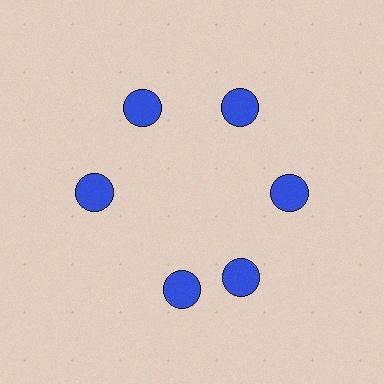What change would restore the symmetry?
The symmetry would be restored by rotating it back into even spacing with its neighbors so that all 6 circles sit at equal angles and equal distance from the center.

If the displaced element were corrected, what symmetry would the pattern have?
It would have 6-fold rotational symmetry — the pattern would map onto itself every 60 degrees.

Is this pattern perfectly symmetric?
No. The 6 blue circles are arranged in a ring, but one element near the 7 o'clock position is rotated out of alignment along the ring, breaking the 6-fold rotational symmetry.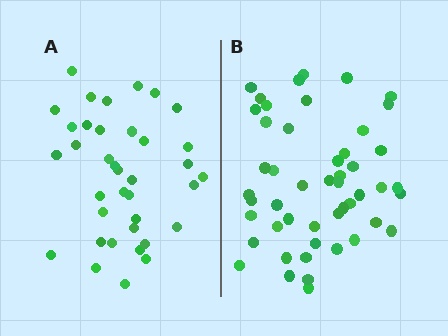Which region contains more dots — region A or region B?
Region B (the right region) has more dots.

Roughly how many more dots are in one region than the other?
Region B has roughly 12 or so more dots than region A.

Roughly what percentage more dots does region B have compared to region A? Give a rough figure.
About 30% more.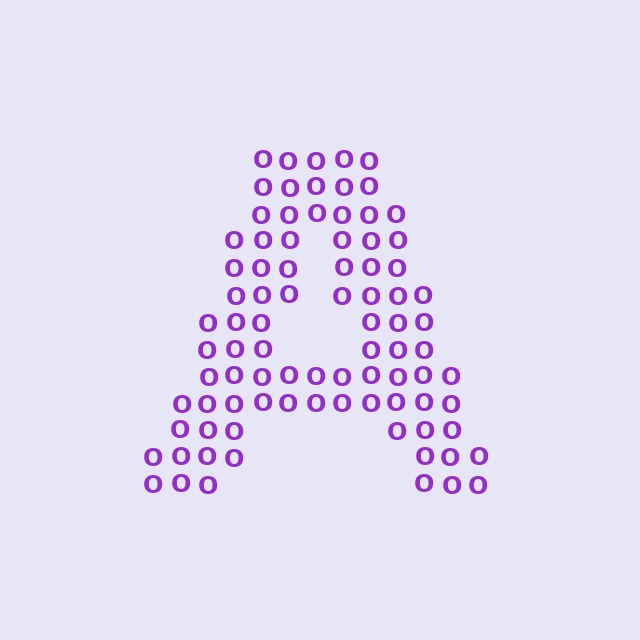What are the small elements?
The small elements are letter O's.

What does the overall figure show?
The overall figure shows the letter A.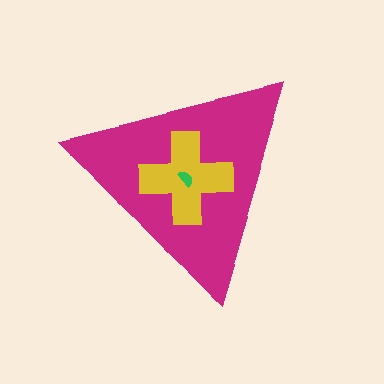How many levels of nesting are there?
3.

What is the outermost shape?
The magenta triangle.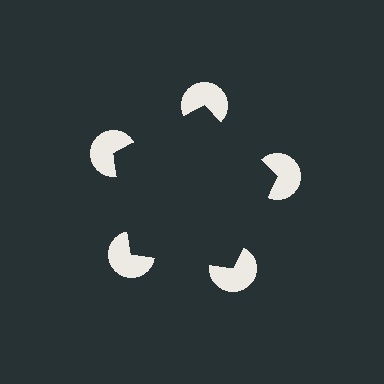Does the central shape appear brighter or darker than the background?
It typically appears slightly darker than the background, even though no actual brightness change is drawn.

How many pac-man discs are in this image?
There are 5 — one at each vertex of the illusory pentagon.